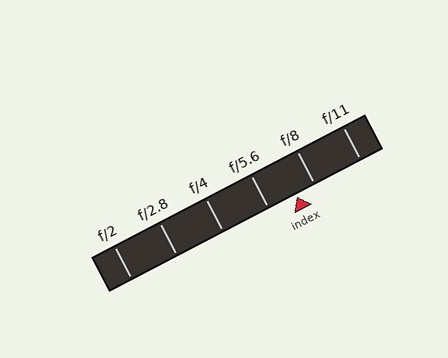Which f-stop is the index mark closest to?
The index mark is closest to f/8.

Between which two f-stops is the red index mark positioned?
The index mark is between f/5.6 and f/8.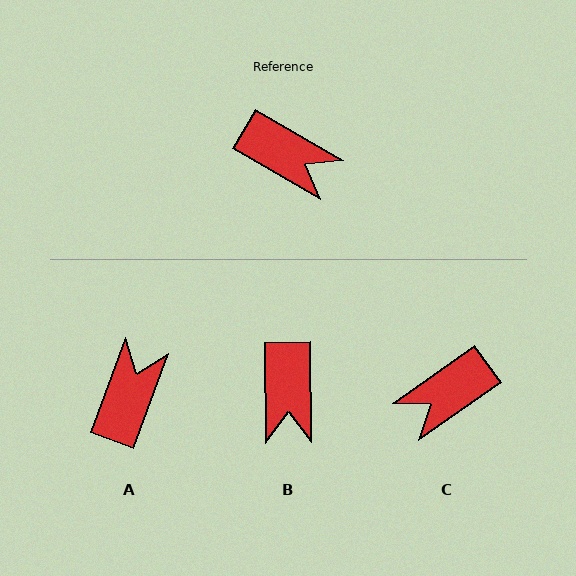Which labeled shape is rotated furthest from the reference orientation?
C, about 114 degrees away.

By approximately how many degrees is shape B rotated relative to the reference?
Approximately 59 degrees clockwise.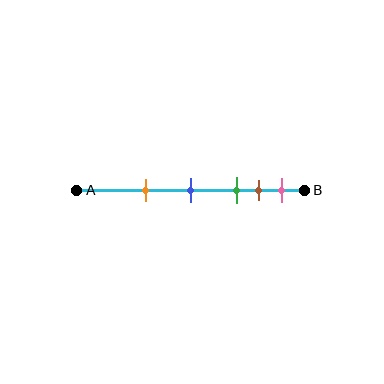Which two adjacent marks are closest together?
The brown and pink marks are the closest adjacent pair.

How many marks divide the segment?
There are 5 marks dividing the segment.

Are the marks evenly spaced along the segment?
No, the marks are not evenly spaced.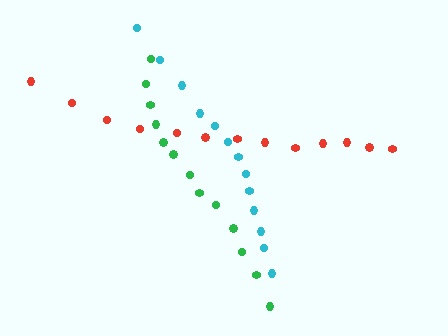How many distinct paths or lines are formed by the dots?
There are 3 distinct paths.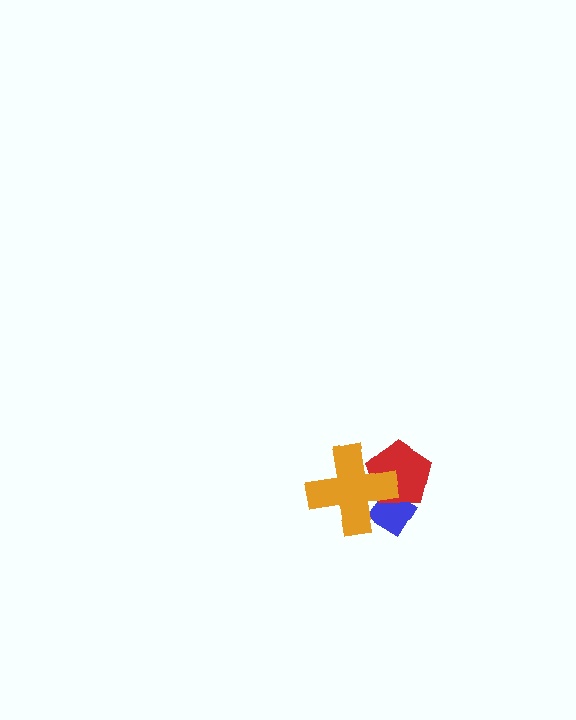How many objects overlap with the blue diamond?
2 objects overlap with the blue diamond.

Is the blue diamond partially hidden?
Yes, it is partially covered by another shape.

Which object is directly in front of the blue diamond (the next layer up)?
The red pentagon is directly in front of the blue diamond.